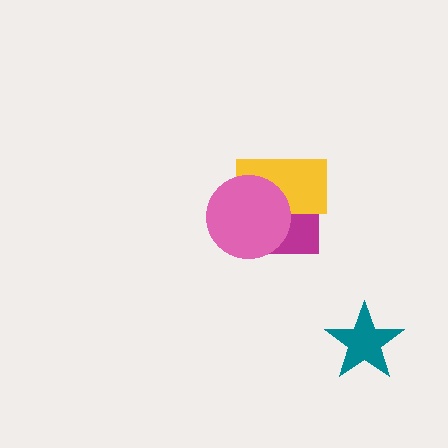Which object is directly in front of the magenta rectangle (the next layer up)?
The yellow rectangle is directly in front of the magenta rectangle.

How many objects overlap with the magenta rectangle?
2 objects overlap with the magenta rectangle.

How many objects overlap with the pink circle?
2 objects overlap with the pink circle.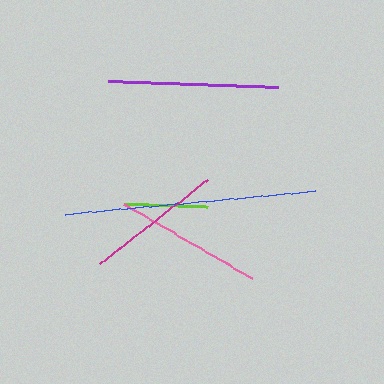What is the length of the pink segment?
The pink segment is approximately 148 pixels long.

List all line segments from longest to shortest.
From longest to shortest: blue, purple, pink, magenta, lime.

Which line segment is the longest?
The blue line is the longest at approximately 251 pixels.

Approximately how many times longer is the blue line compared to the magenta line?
The blue line is approximately 1.8 times the length of the magenta line.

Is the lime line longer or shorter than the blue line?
The blue line is longer than the lime line.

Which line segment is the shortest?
The lime line is the shortest at approximately 84 pixels.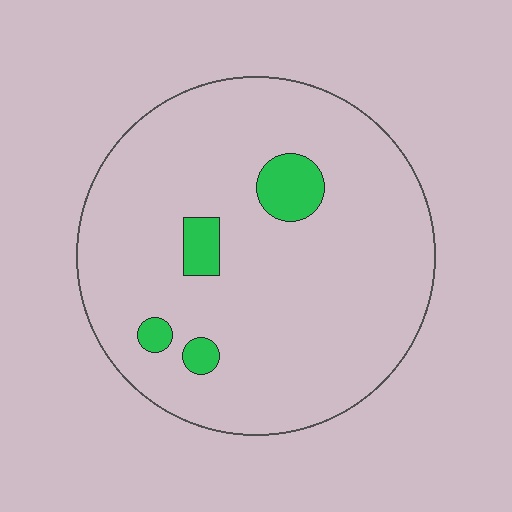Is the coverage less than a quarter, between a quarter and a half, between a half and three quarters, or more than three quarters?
Less than a quarter.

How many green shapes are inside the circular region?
4.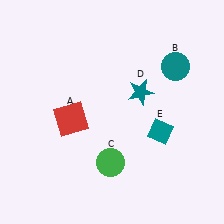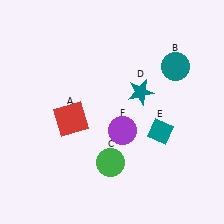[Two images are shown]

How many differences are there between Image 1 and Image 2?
There is 1 difference between the two images.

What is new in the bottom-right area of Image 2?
A purple circle (F) was added in the bottom-right area of Image 2.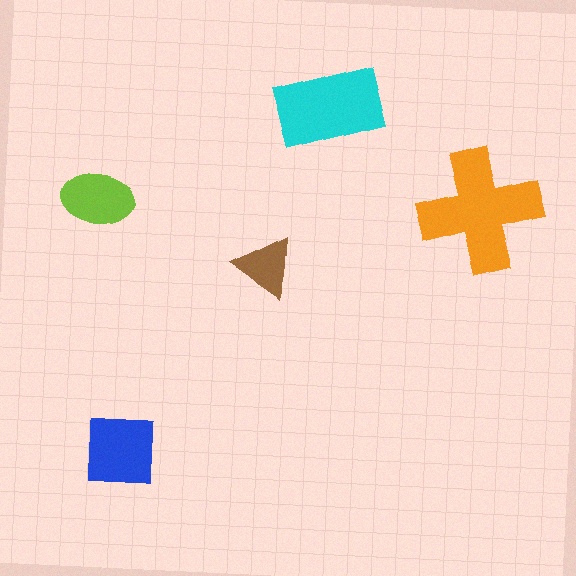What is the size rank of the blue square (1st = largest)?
3rd.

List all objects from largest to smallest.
The orange cross, the cyan rectangle, the blue square, the lime ellipse, the brown triangle.